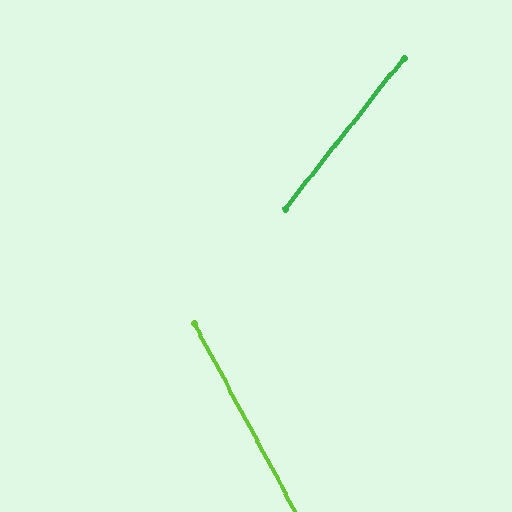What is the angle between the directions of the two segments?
Approximately 67 degrees.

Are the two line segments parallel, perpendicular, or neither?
Neither parallel nor perpendicular — they differ by about 67°.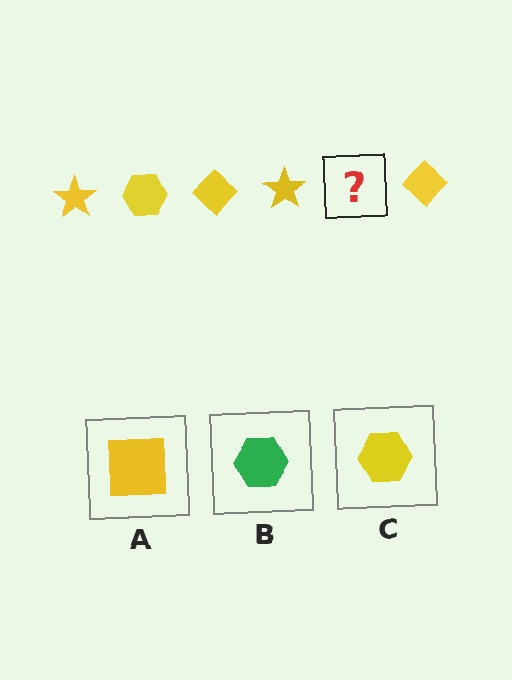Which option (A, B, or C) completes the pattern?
C.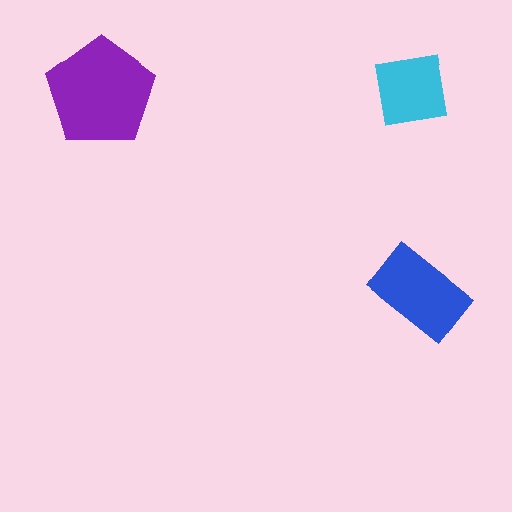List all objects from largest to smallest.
The purple pentagon, the blue rectangle, the cyan square.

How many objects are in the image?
There are 3 objects in the image.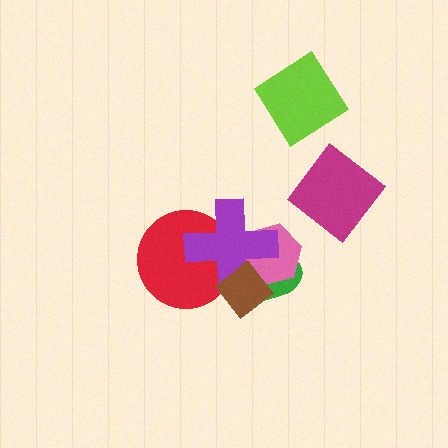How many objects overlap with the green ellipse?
4 objects overlap with the green ellipse.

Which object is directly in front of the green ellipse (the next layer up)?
The pink hexagon is directly in front of the green ellipse.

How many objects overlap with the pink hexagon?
3 objects overlap with the pink hexagon.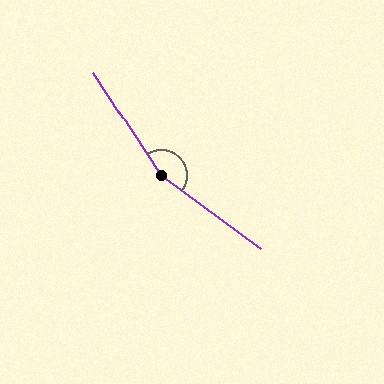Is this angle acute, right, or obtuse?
It is obtuse.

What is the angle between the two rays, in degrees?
Approximately 160 degrees.